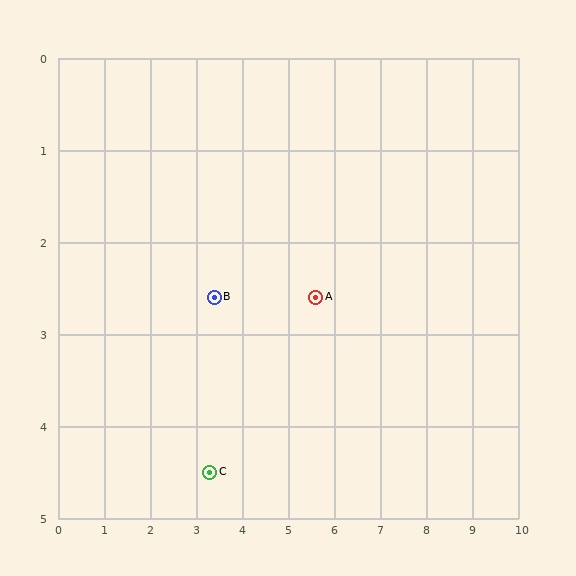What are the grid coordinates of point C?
Point C is at approximately (3.3, 4.5).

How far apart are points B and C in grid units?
Points B and C are about 1.9 grid units apart.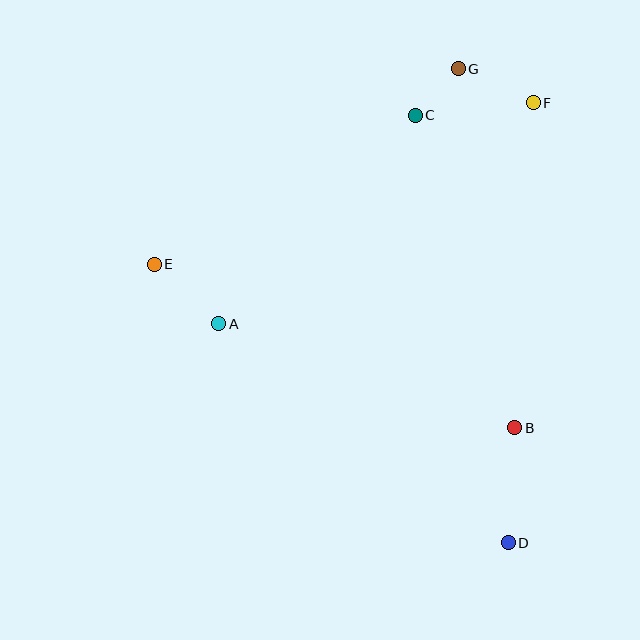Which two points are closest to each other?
Points C and G are closest to each other.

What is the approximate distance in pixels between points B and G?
The distance between B and G is approximately 363 pixels.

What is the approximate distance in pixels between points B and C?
The distance between B and C is approximately 328 pixels.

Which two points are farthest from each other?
Points D and G are farthest from each other.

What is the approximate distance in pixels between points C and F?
The distance between C and F is approximately 119 pixels.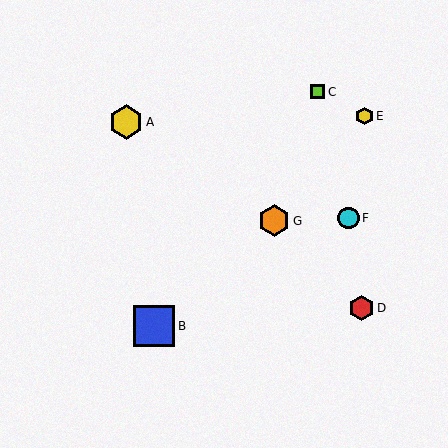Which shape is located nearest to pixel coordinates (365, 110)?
The yellow hexagon (labeled E) at (365, 116) is nearest to that location.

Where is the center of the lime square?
The center of the lime square is at (318, 92).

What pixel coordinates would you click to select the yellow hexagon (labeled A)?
Click at (126, 122) to select the yellow hexagon A.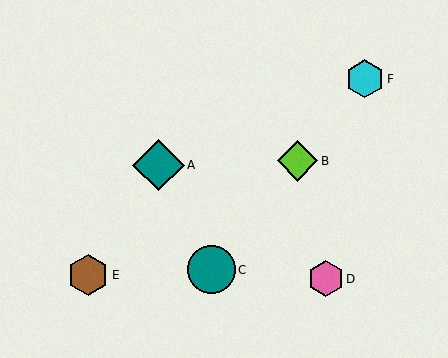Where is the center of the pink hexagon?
The center of the pink hexagon is at (326, 279).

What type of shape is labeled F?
Shape F is a cyan hexagon.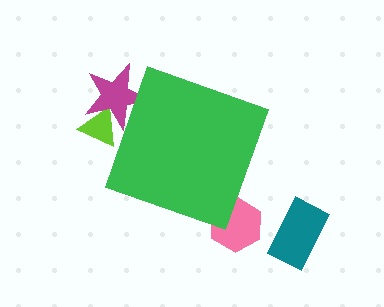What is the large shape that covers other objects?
A green diamond.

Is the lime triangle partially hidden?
Yes, the lime triangle is partially hidden behind the green diamond.